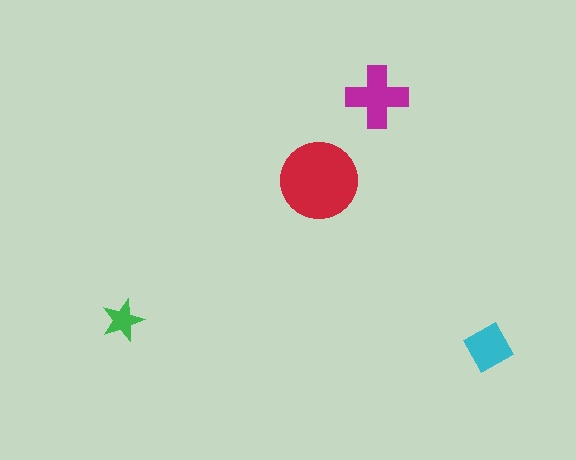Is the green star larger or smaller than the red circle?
Smaller.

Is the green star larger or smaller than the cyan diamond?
Smaller.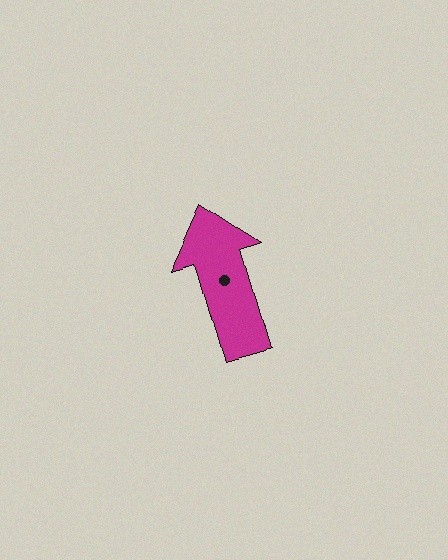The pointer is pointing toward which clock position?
Roughly 11 o'clock.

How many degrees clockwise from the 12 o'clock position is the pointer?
Approximately 344 degrees.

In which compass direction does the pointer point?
North.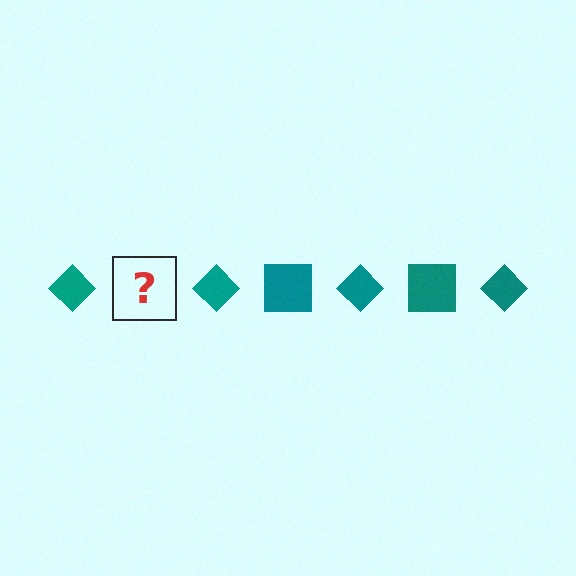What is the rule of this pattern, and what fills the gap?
The rule is that the pattern cycles through diamond, square shapes in teal. The gap should be filled with a teal square.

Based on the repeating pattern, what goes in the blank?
The blank should be a teal square.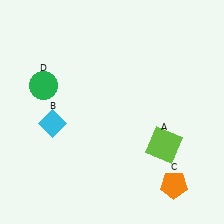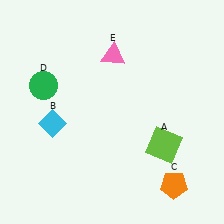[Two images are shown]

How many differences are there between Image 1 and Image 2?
There is 1 difference between the two images.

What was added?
A pink triangle (E) was added in Image 2.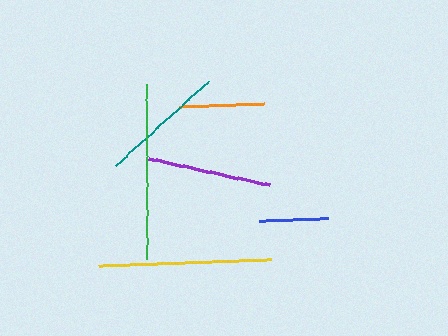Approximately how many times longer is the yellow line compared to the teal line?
The yellow line is approximately 1.4 times the length of the teal line.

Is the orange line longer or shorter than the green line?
The green line is longer than the orange line.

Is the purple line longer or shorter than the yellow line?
The yellow line is longer than the purple line.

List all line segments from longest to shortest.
From longest to shortest: green, yellow, teal, purple, orange, blue.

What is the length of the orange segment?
The orange segment is approximately 85 pixels long.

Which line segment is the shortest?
The blue line is the shortest at approximately 69 pixels.